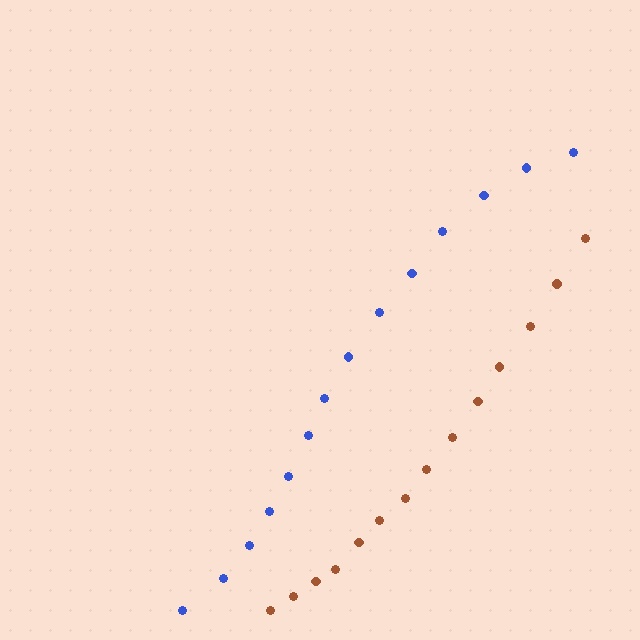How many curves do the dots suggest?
There are 2 distinct paths.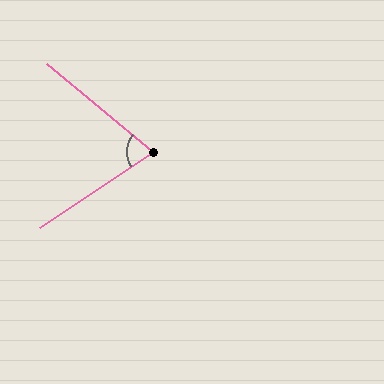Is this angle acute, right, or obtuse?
It is acute.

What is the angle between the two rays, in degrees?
Approximately 74 degrees.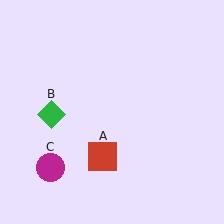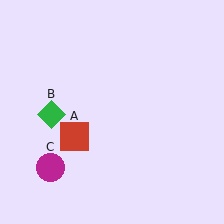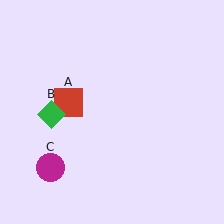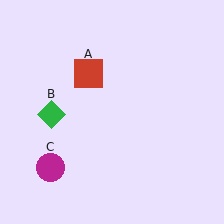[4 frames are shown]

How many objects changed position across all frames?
1 object changed position: red square (object A).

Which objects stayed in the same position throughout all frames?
Green diamond (object B) and magenta circle (object C) remained stationary.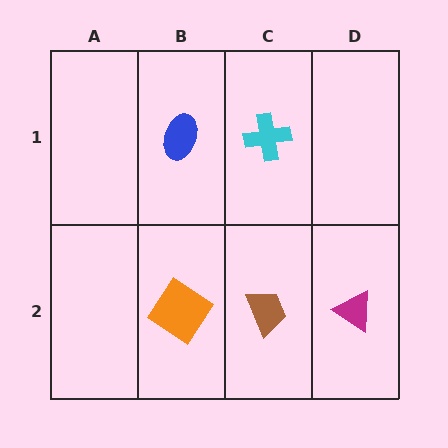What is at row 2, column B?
An orange diamond.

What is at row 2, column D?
A magenta triangle.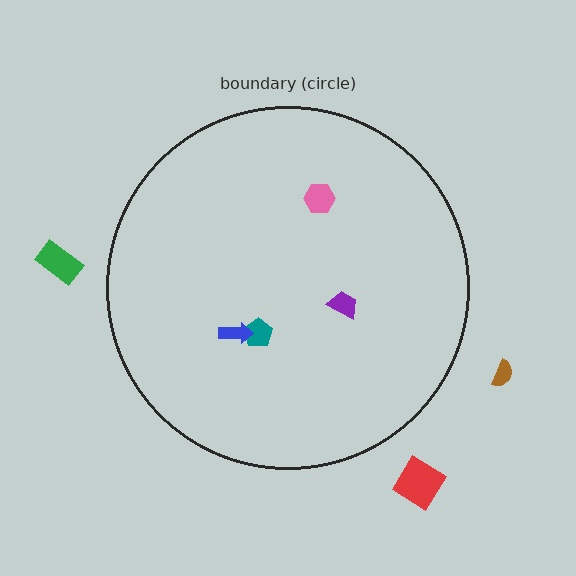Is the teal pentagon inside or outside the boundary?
Inside.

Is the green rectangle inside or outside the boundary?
Outside.